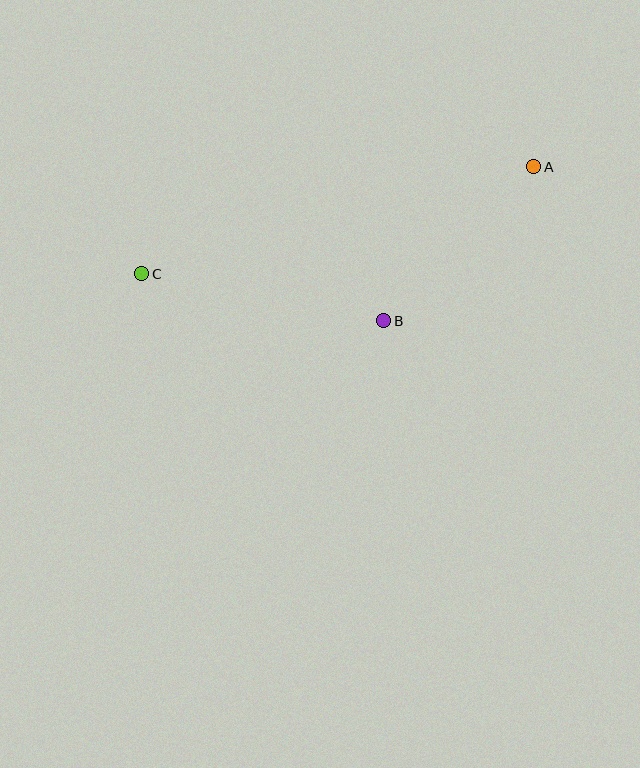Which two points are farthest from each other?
Points A and C are farthest from each other.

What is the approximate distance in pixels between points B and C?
The distance between B and C is approximately 246 pixels.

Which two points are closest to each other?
Points A and B are closest to each other.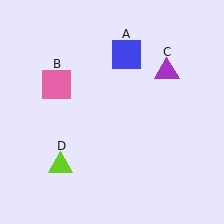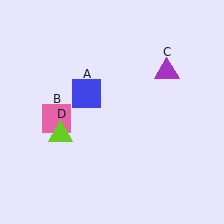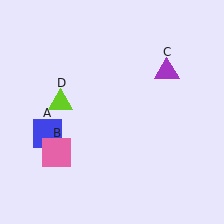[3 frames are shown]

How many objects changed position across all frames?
3 objects changed position: blue square (object A), pink square (object B), lime triangle (object D).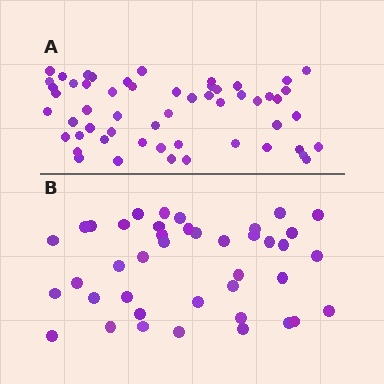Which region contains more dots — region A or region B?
Region A (the top region) has more dots.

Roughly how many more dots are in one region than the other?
Region A has approximately 15 more dots than region B.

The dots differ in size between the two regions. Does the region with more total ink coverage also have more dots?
No. Region B has more total ink coverage because its dots are larger, but region A actually contains more individual dots. Total area can be misleading — the number of items is what matters here.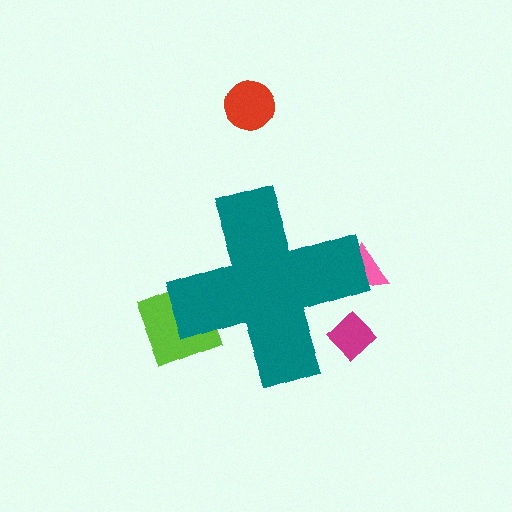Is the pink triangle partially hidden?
Yes, the pink triangle is partially hidden behind the teal cross.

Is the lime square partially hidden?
Yes, the lime square is partially hidden behind the teal cross.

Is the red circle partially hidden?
No, the red circle is fully visible.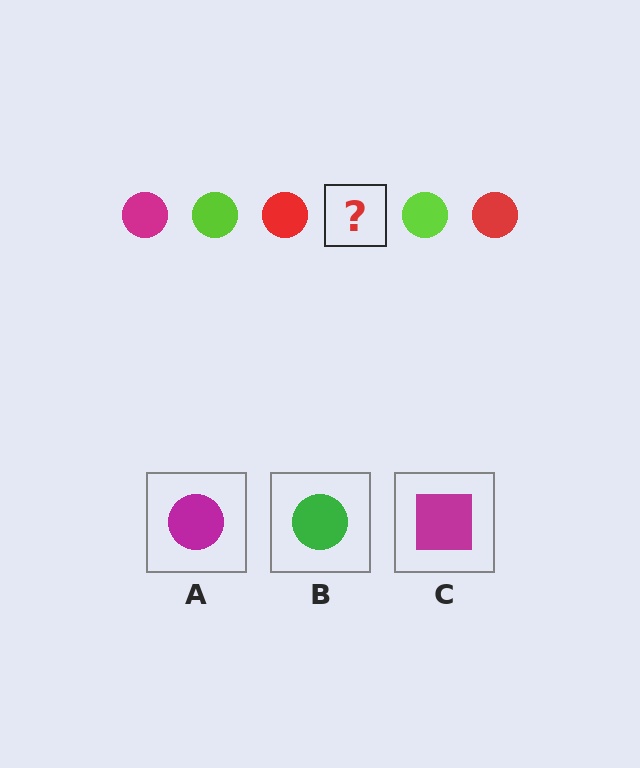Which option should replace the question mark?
Option A.